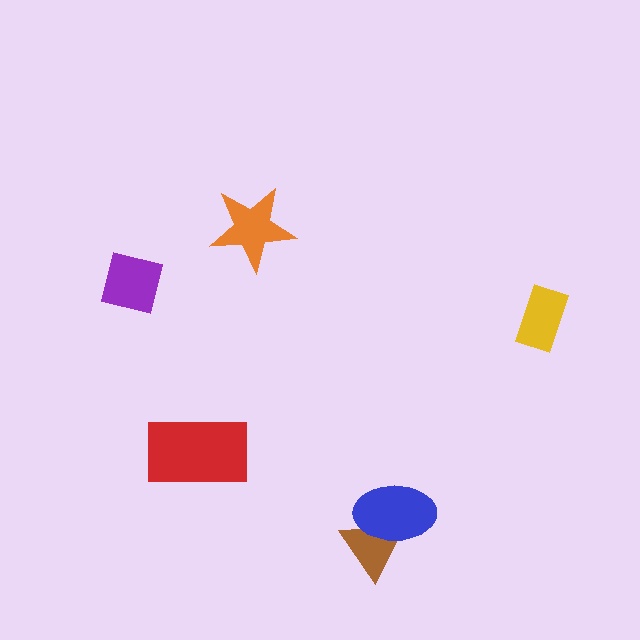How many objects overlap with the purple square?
0 objects overlap with the purple square.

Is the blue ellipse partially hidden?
No, no other shape covers it.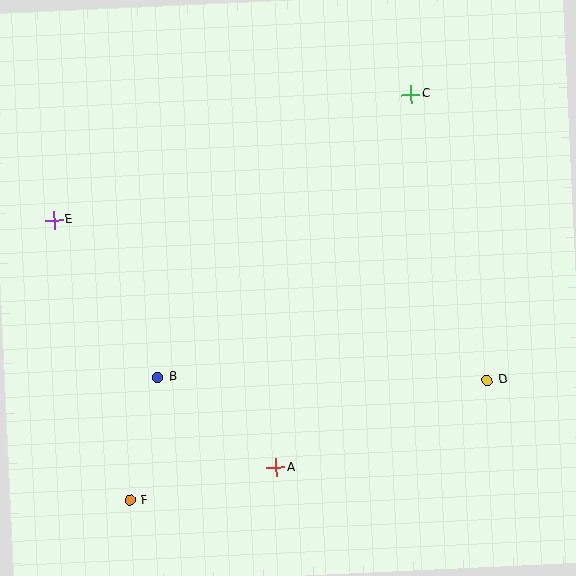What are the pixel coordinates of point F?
Point F is at (130, 500).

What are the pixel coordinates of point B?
Point B is at (158, 377).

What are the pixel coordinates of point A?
Point A is at (276, 468).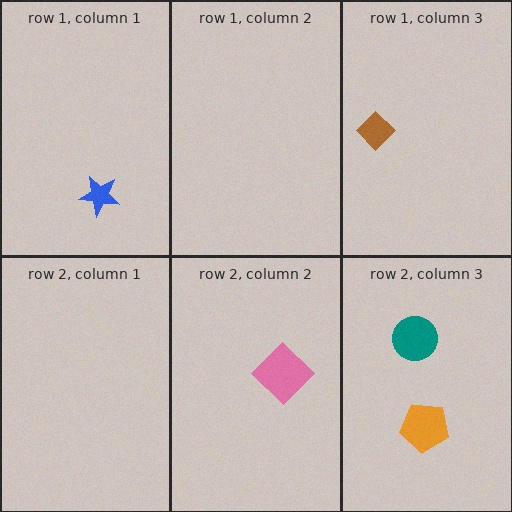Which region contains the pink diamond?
The row 2, column 2 region.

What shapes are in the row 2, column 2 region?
The pink diamond.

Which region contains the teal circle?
The row 2, column 3 region.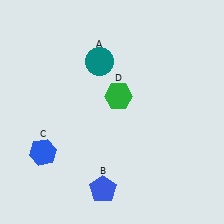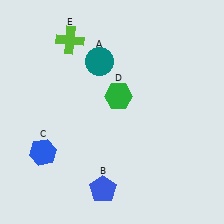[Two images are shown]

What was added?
A lime cross (E) was added in Image 2.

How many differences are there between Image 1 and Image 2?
There is 1 difference between the two images.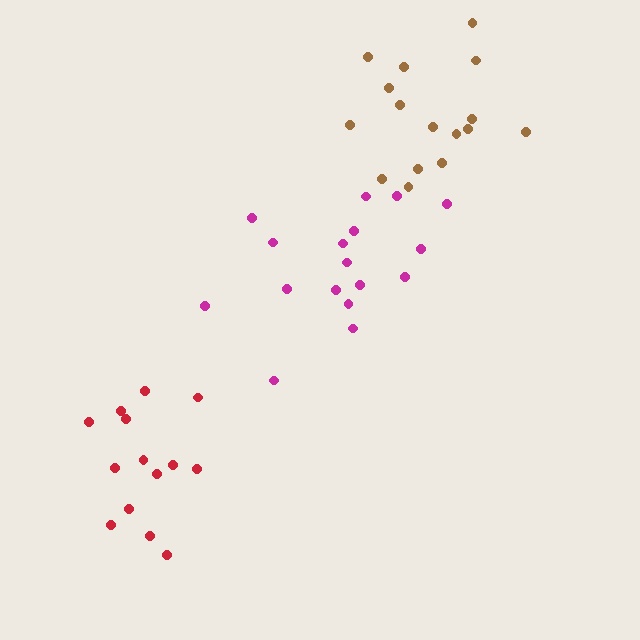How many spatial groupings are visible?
There are 3 spatial groupings.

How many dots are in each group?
Group 1: 17 dots, Group 2: 16 dots, Group 3: 14 dots (47 total).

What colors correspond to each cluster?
The clusters are colored: magenta, brown, red.